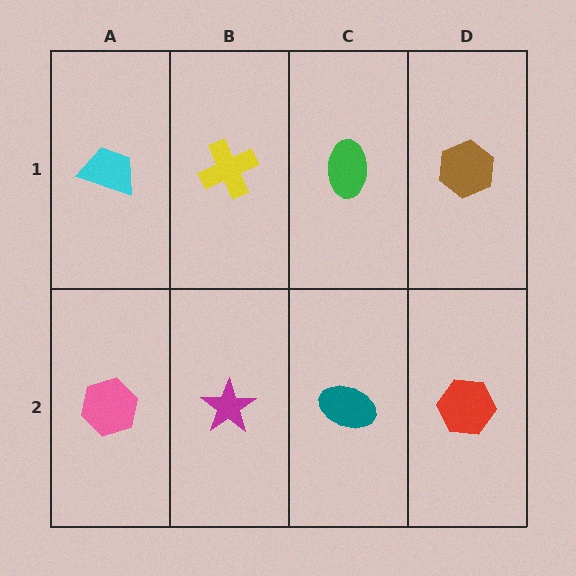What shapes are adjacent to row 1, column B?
A magenta star (row 2, column B), a cyan trapezoid (row 1, column A), a green ellipse (row 1, column C).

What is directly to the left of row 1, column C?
A yellow cross.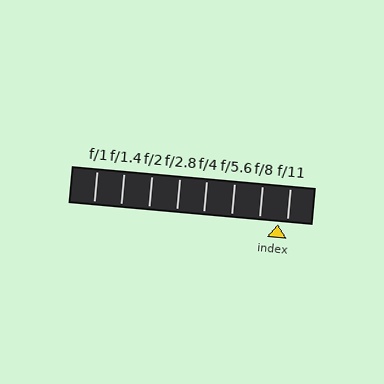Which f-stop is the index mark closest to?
The index mark is closest to f/11.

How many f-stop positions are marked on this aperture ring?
There are 8 f-stop positions marked.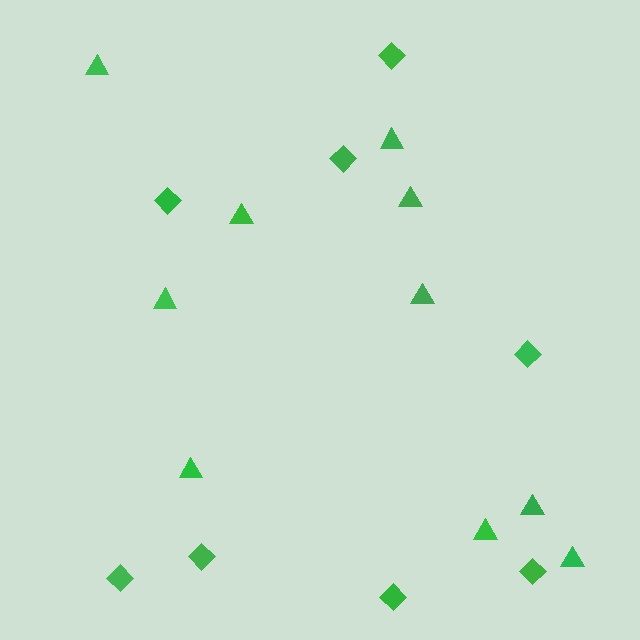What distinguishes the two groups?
There are 2 groups: one group of diamonds (8) and one group of triangles (10).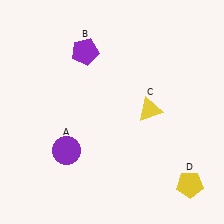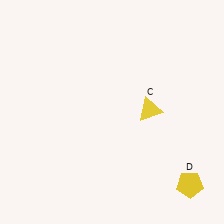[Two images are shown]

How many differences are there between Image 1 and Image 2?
There are 2 differences between the two images.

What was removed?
The purple circle (A), the purple pentagon (B) were removed in Image 2.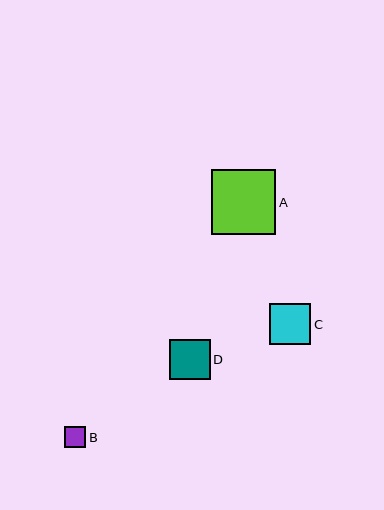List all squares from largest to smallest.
From largest to smallest: A, C, D, B.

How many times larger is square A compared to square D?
Square A is approximately 1.6 times the size of square D.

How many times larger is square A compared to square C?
Square A is approximately 1.6 times the size of square C.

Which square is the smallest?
Square B is the smallest with a size of approximately 21 pixels.